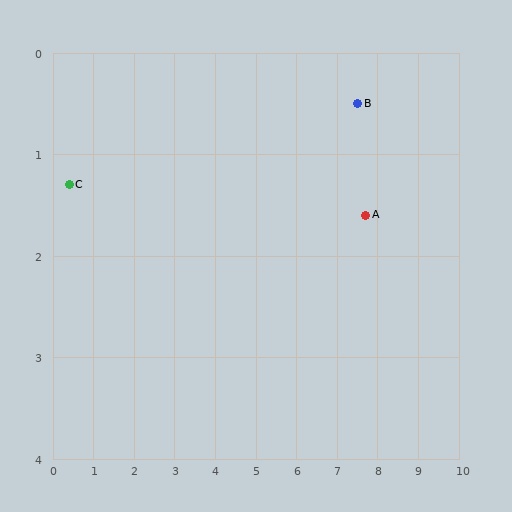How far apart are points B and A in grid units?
Points B and A are about 1.1 grid units apart.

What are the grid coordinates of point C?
Point C is at approximately (0.4, 1.3).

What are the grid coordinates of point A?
Point A is at approximately (7.7, 1.6).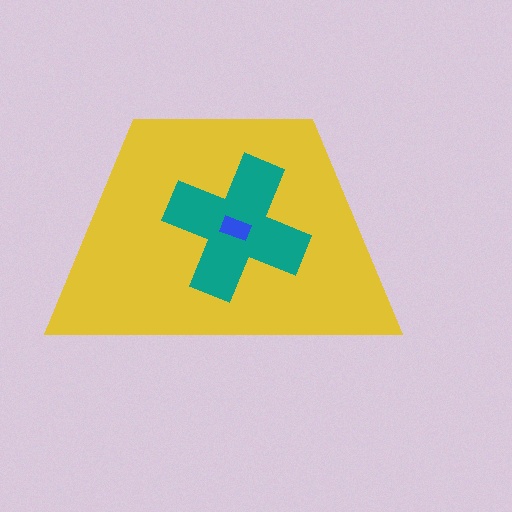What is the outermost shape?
The yellow trapezoid.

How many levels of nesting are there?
3.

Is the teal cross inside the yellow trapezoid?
Yes.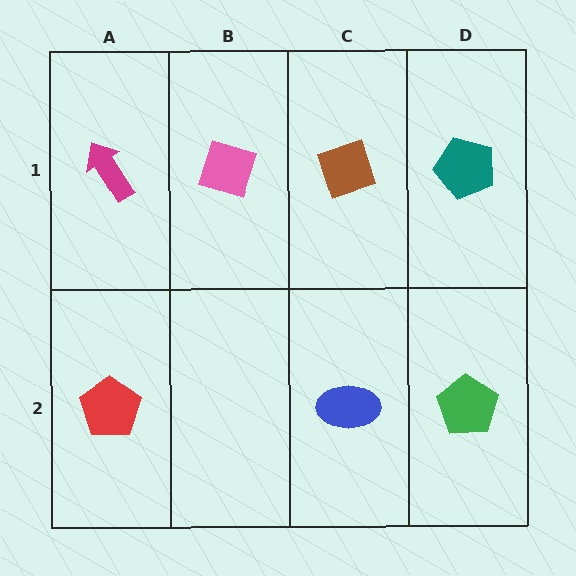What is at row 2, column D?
A green pentagon.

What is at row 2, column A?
A red pentagon.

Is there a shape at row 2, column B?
No, that cell is empty.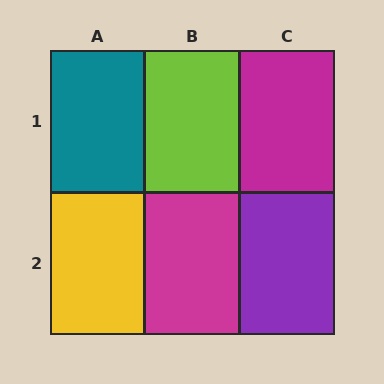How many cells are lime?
1 cell is lime.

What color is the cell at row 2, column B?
Magenta.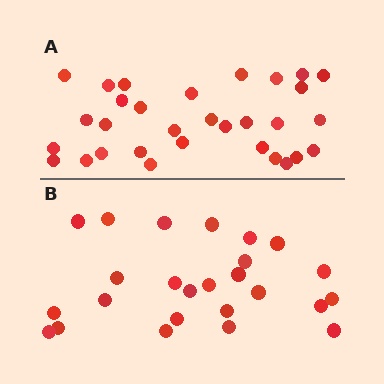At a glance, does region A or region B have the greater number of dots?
Region A (the top region) has more dots.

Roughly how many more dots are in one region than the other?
Region A has about 6 more dots than region B.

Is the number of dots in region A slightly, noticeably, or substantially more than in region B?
Region A has only slightly more — the two regions are fairly close. The ratio is roughly 1.2 to 1.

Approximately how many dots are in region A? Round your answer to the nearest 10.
About 30 dots. (The exact count is 31, which rounds to 30.)